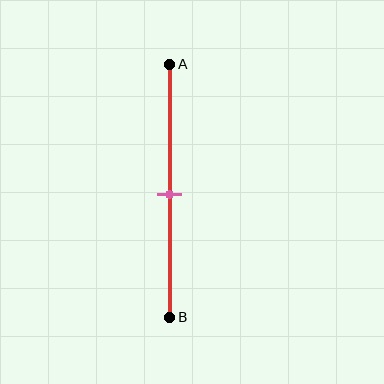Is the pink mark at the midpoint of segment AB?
Yes, the mark is approximately at the midpoint.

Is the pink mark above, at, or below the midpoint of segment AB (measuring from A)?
The pink mark is approximately at the midpoint of segment AB.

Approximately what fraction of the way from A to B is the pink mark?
The pink mark is approximately 50% of the way from A to B.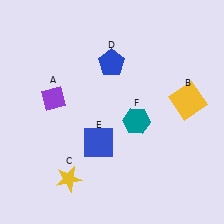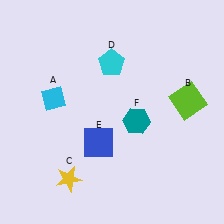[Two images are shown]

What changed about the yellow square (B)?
In Image 1, B is yellow. In Image 2, it changed to lime.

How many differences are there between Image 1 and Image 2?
There are 3 differences between the two images.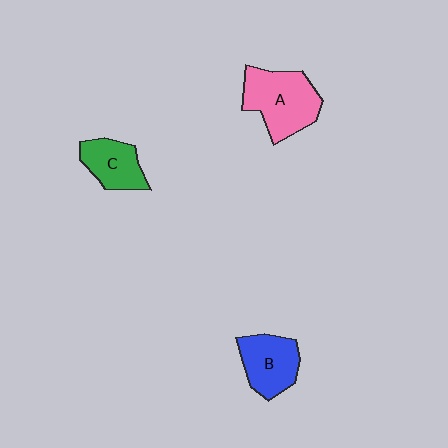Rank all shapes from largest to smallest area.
From largest to smallest: A (pink), B (blue), C (green).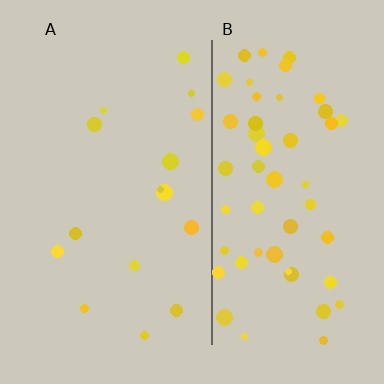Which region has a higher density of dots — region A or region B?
B (the right).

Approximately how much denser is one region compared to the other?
Approximately 3.4× — region B over region A.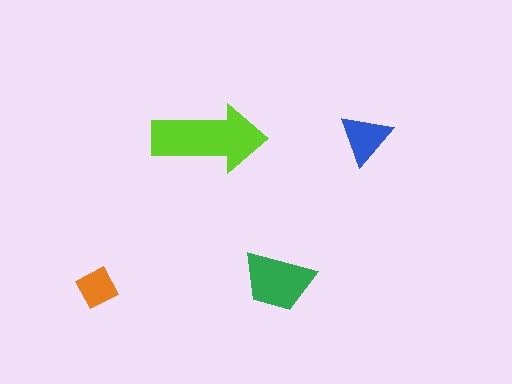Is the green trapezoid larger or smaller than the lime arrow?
Smaller.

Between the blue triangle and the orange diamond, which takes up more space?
The blue triangle.